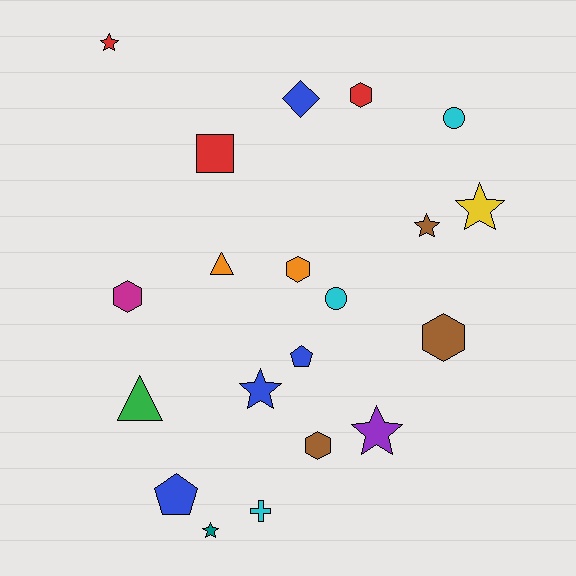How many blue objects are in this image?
There are 4 blue objects.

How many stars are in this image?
There are 6 stars.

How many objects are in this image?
There are 20 objects.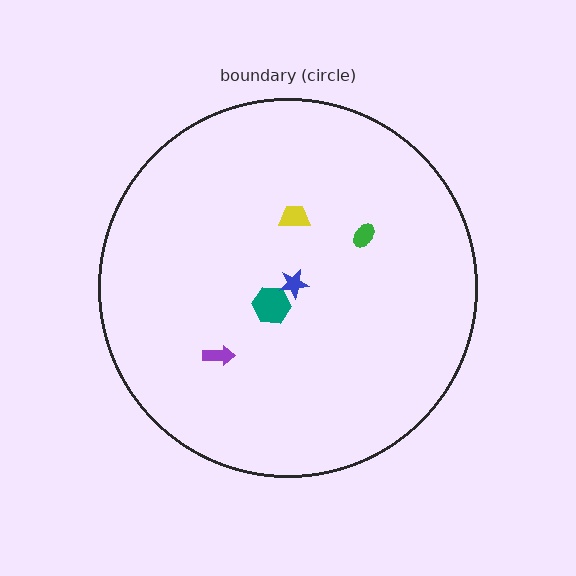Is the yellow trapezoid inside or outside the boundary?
Inside.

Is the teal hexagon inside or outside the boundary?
Inside.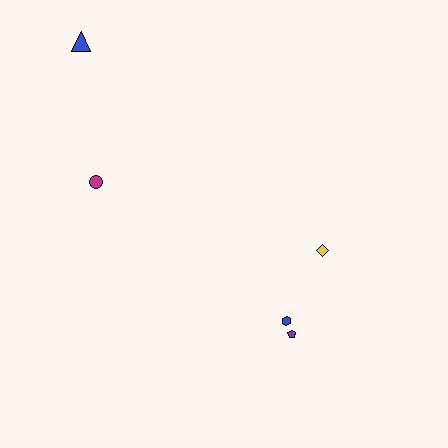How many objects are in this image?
There are 5 objects.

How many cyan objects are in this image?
There are no cyan objects.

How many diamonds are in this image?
There is 1 diamond.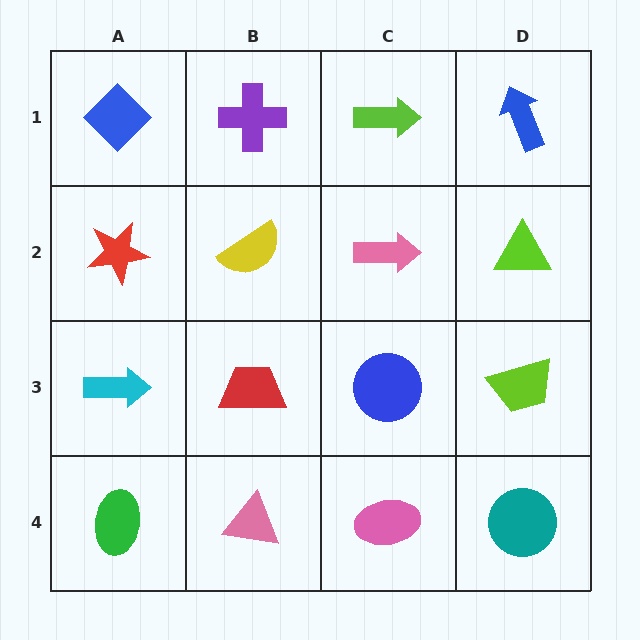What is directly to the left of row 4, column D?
A pink ellipse.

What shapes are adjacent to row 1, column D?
A lime triangle (row 2, column D), a lime arrow (row 1, column C).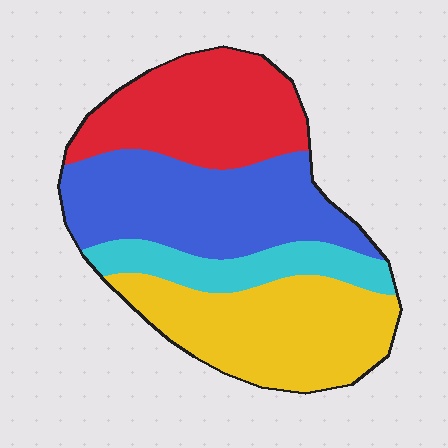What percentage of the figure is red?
Red takes up about one quarter (1/4) of the figure.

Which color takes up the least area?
Cyan, at roughly 15%.